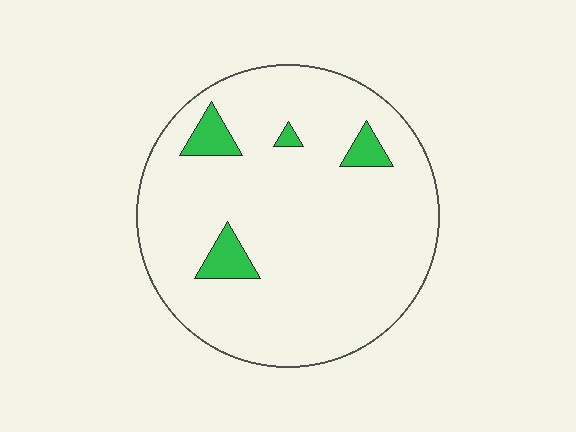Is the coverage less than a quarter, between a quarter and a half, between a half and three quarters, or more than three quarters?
Less than a quarter.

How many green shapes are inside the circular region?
4.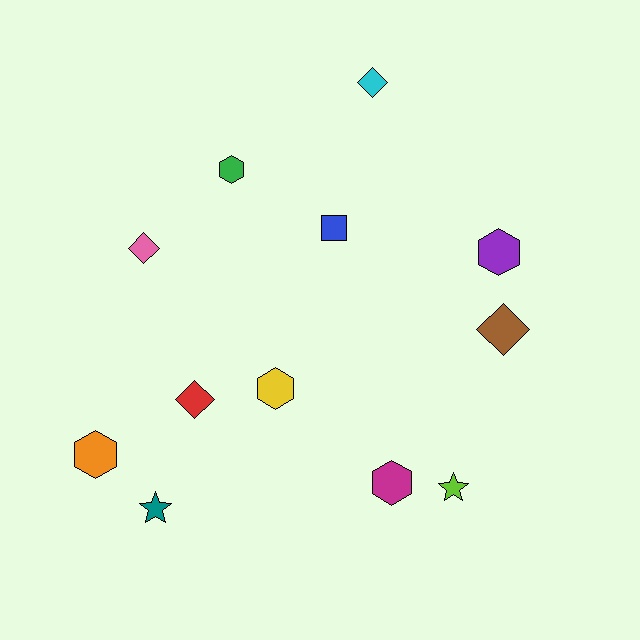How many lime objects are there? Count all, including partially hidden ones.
There is 1 lime object.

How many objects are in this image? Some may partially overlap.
There are 12 objects.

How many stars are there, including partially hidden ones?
There are 2 stars.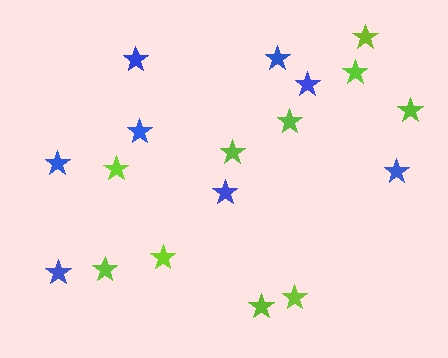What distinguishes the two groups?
There are 2 groups: one group of lime stars (10) and one group of blue stars (8).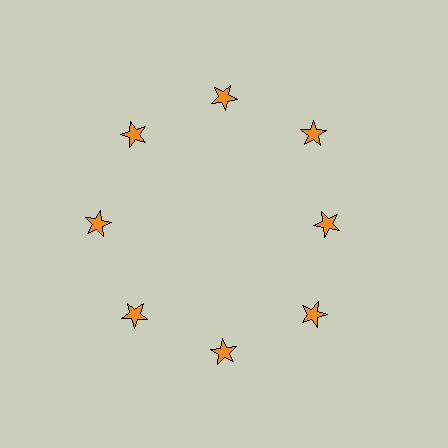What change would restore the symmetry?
The symmetry would be restored by moving it outward, back onto the ring so that all 8 stars sit at equal angles and equal distance from the center.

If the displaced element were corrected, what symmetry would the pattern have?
It would have 8-fold rotational symmetry — the pattern would map onto itself every 45 degrees.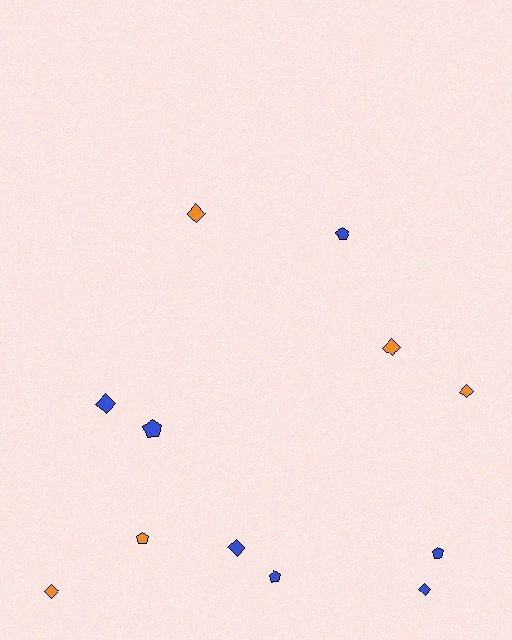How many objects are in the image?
There are 12 objects.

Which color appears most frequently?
Blue, with 7 objects.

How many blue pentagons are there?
There are 4 blue pentagons.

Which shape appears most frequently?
Diamond, with 7 objects.